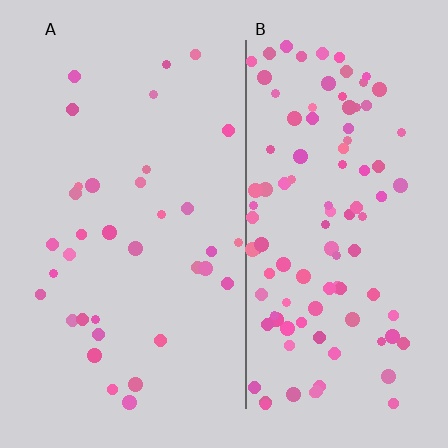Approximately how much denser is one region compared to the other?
Approximately 3.0× — region B over region A.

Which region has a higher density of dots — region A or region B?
B (the right).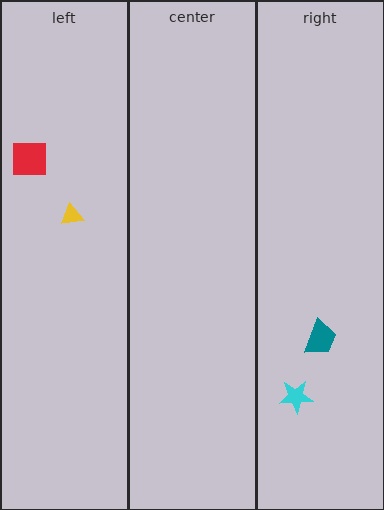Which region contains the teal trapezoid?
The right region.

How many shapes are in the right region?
2.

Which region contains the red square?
The left region.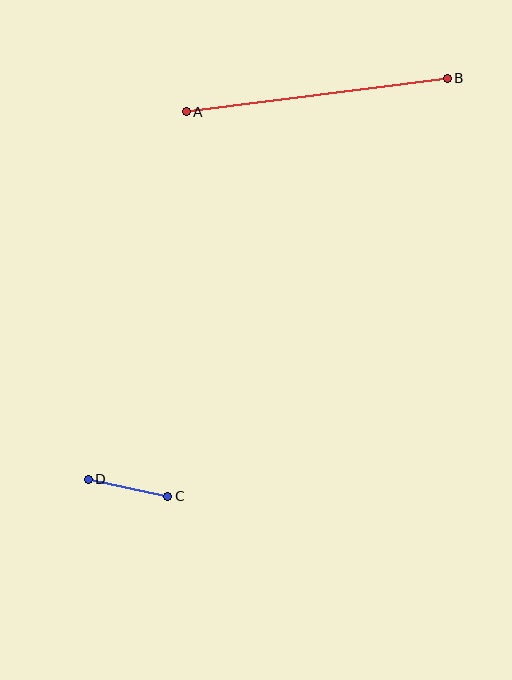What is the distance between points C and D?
The distance is approximately 82 pixels.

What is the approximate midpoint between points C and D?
The midpoint is at approximately (128, 488) pixels.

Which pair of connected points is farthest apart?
Points A and B are farthest apart.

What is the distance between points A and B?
The distance is approximately 263 pixels.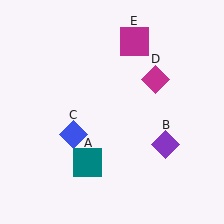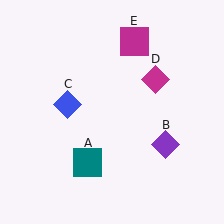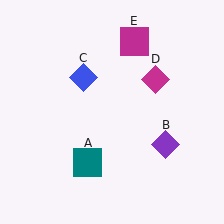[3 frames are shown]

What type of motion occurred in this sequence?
The blue diamond (object C) rotated clockwise around the center of the scene.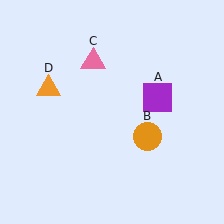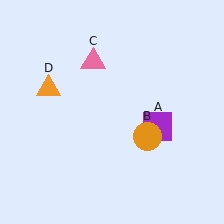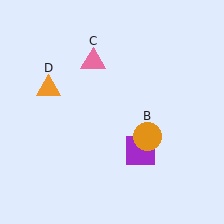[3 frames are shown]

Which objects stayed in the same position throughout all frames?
Orange circle (object B) and pink triangle (object C) and orange triangle (object D) remained stationary.